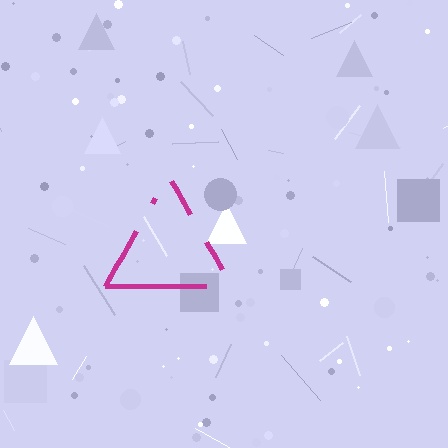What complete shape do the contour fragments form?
The contour fragments form a triangle.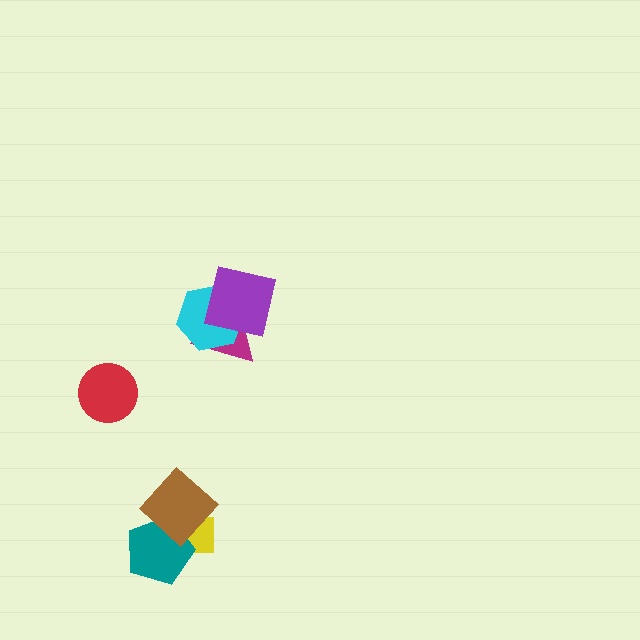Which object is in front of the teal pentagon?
The brown diamond is in front of the teal pentagon.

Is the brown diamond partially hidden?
No, no other shape covers it.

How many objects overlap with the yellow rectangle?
2 objects overlap with the yellow rectangle.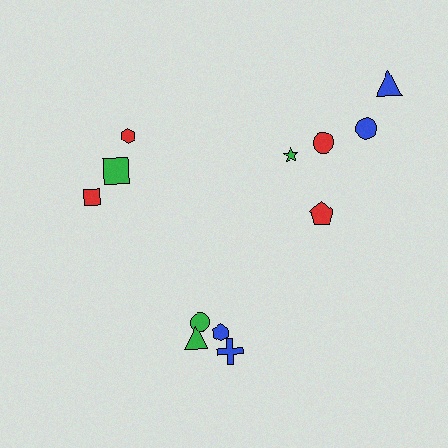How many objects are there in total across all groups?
There are 12 objects.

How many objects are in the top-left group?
There are 3 objects.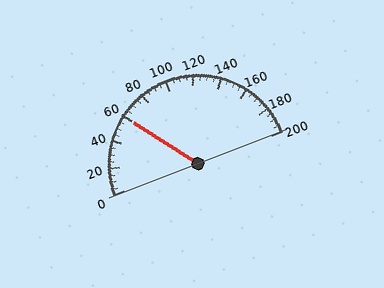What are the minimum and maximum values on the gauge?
The gauge ranges from 0 to 200.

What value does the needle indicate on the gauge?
The needle indicates approximately 60.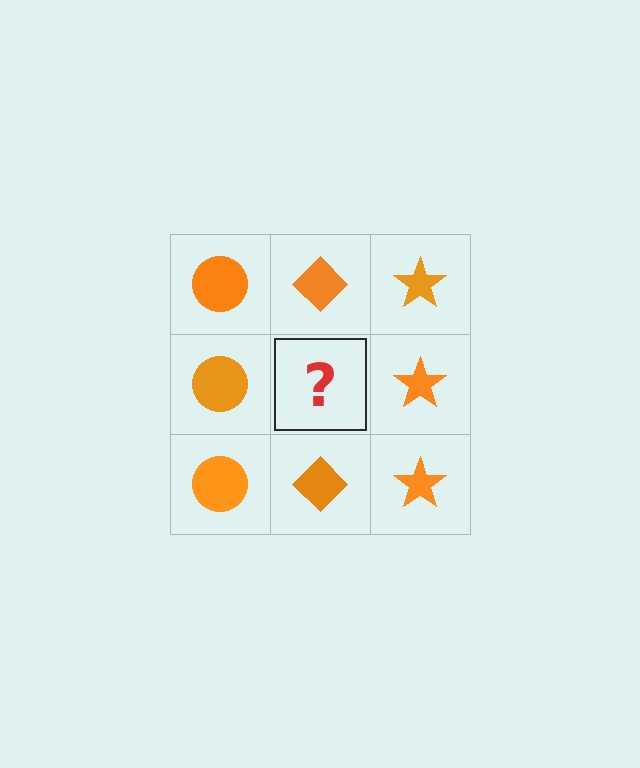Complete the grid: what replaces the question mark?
The question mark should be replaced with an orange diamond.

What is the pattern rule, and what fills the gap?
The rule is that each column has a consistent shape. The gap should be filled with an orange diamond.